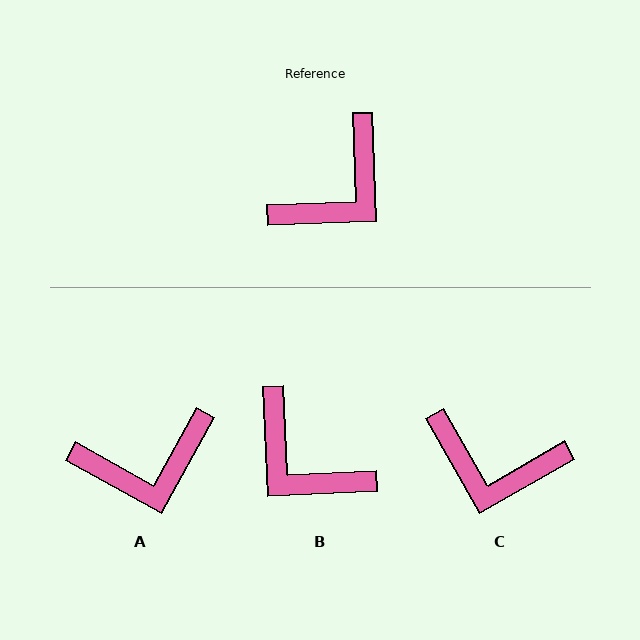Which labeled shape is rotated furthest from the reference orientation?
B, about 89 degrees away.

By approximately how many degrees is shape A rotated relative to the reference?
Approximately 31 degrees clockwise.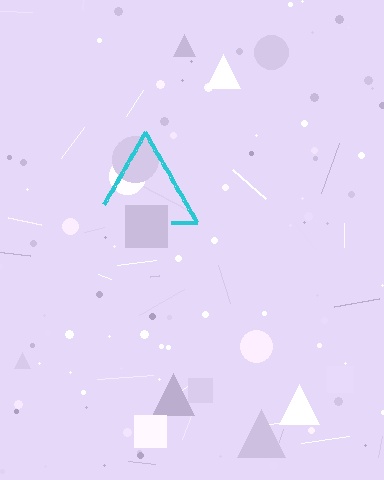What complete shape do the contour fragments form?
The contour fragments form a triangle.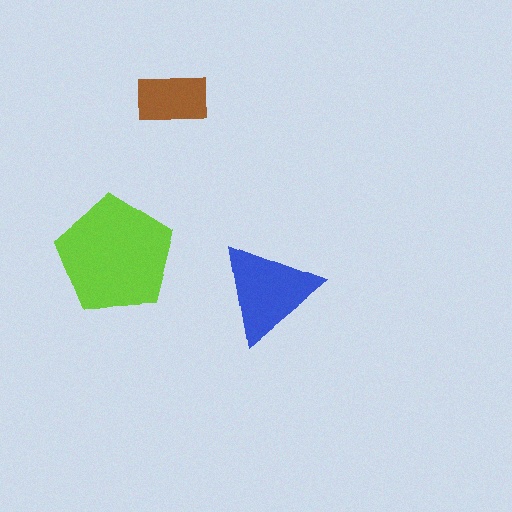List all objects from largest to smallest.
The lime pentagon, the blue triangle, the brown rectangle.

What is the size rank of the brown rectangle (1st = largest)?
3rd.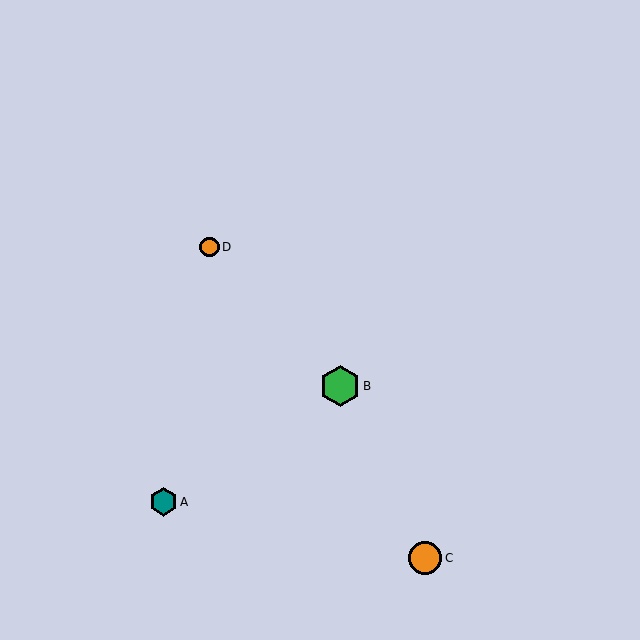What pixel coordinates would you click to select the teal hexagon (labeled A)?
Click at (163, 502) to select the teal hexagon A.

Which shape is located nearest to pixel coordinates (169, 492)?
The teal hexagon (labeled A) at (163, 502) is nearest to that location.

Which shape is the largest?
The green hexagon (labeled B) is the largest.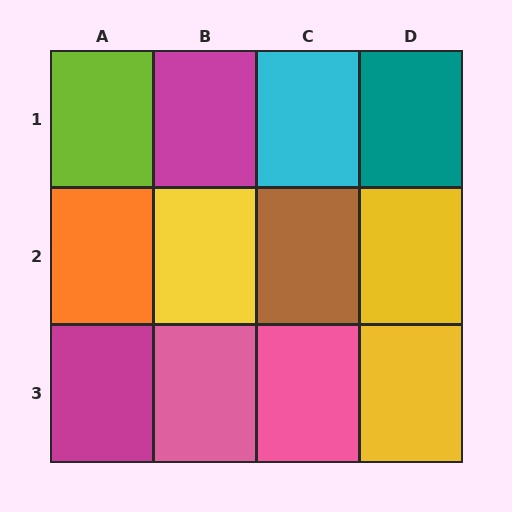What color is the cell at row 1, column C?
Cyan.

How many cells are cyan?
1 cell is cyan.